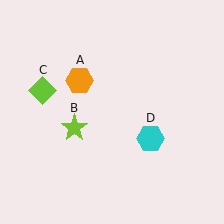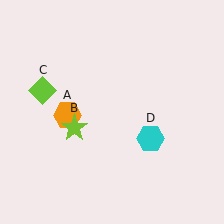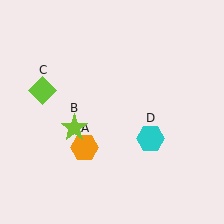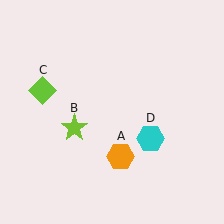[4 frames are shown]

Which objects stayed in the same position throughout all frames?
Lime star (object B) and lime diamond (object C) and cyan hexagon (object D) remained stationary.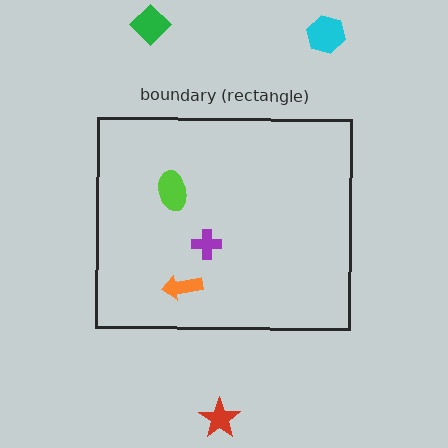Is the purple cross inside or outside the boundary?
Inside.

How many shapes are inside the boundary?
3 inside, 3 outside.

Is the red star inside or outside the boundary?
Outside.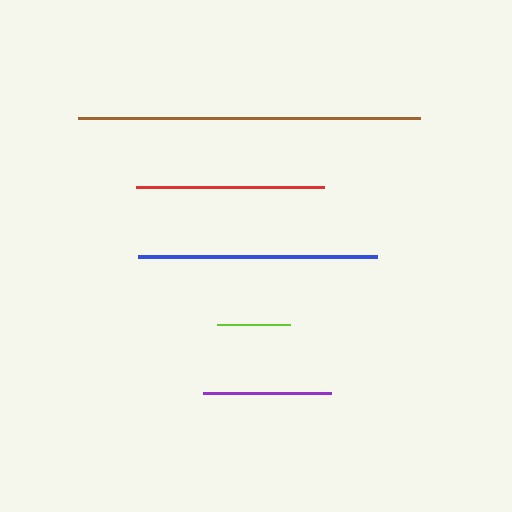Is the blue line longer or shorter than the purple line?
The blue line is longer than the purple line.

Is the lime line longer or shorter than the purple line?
The purple line is longer than the lime line.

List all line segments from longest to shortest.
From longest to shortest: brown, blue, red, purple, lime.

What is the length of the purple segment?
The purple segment is approximately 128 pixels long.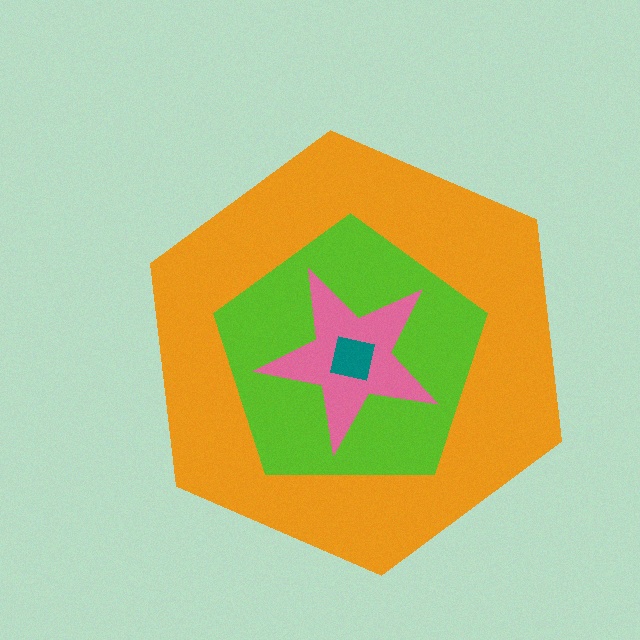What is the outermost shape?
The orange hexagon.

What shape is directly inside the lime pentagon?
The pink star.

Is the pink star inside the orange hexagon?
Yes.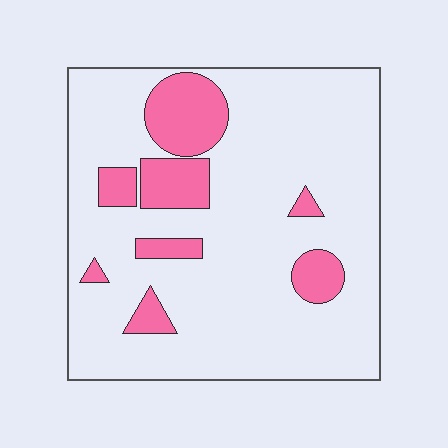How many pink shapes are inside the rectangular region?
8.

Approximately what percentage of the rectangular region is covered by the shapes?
Approximately 15%.